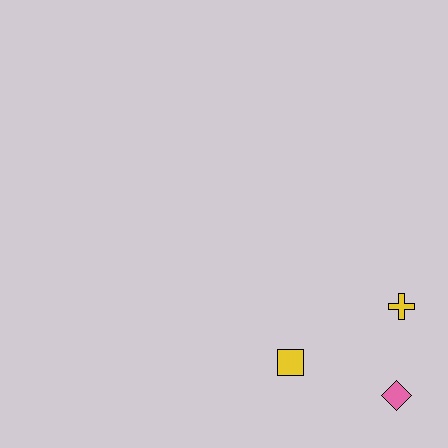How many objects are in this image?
There are 3 objects.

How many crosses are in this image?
There is 1 cross.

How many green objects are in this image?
There are no green objects.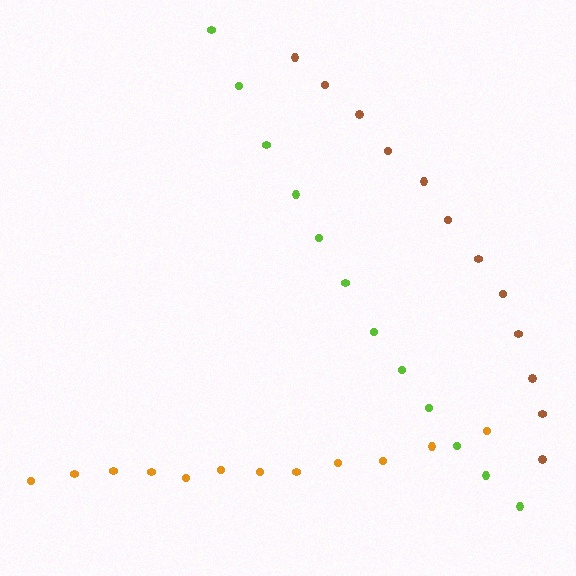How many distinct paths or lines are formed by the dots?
There are 3 distinct paths.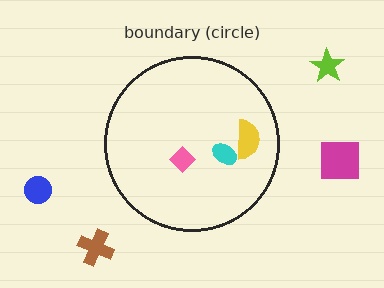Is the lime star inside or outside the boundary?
Outside.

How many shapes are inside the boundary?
3 inside, 4 outside.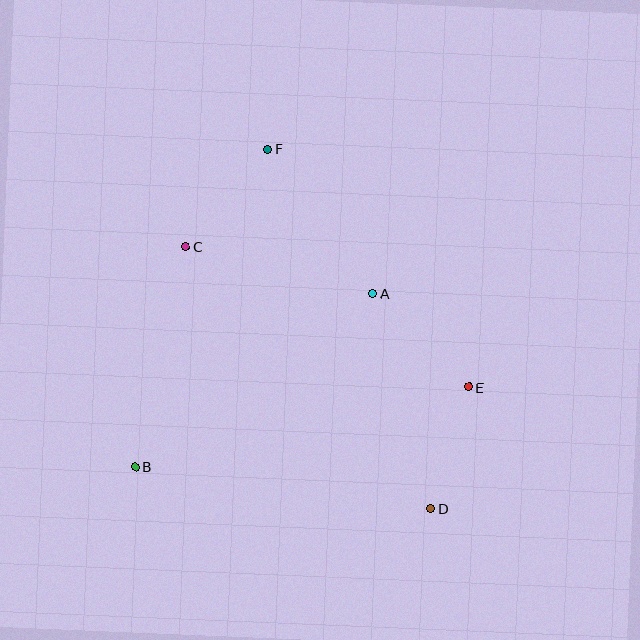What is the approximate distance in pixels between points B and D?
The distance between B and D is approximately 299 pixels.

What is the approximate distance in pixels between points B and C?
The distance between B and C is approximately 226 pixels.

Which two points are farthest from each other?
Points D and F are farthest from each other.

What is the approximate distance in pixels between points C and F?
The distance between C and F is approximately 127 pixels.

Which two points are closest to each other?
Points D and E are closest to each other.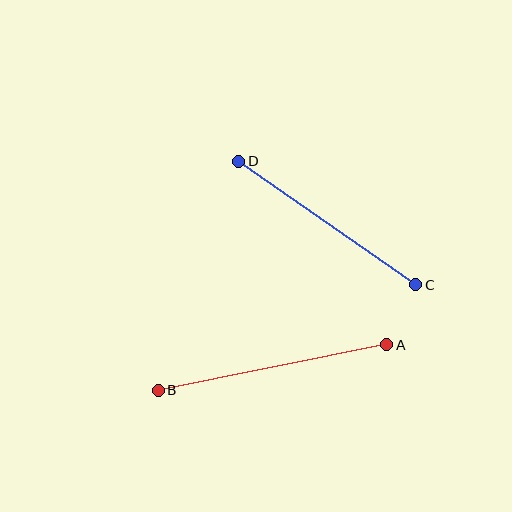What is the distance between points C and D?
The distance is approximately 216 pixels.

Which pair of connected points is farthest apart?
Points A and B are farthest apart.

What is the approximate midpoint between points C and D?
The midpoint is at approximately (327, 223) pixels.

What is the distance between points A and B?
The distance is approximately 233 pixels.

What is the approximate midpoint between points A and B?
The midpoint is at approximately (273, 367) pixels.